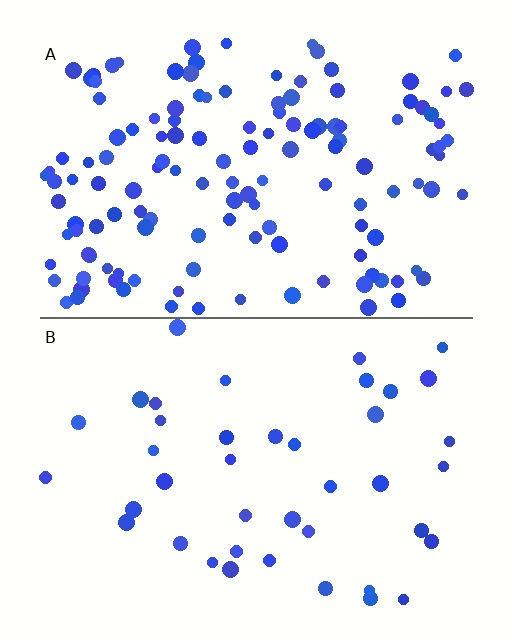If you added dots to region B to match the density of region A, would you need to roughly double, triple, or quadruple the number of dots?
Approximately triple.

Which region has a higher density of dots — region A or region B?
A (the top).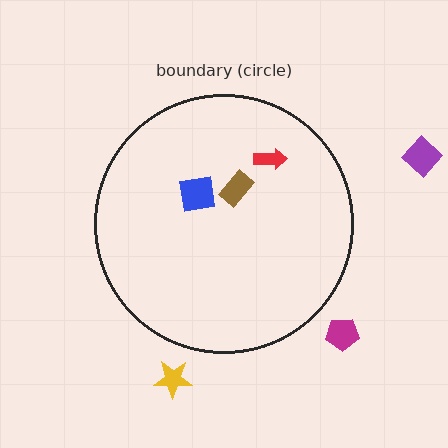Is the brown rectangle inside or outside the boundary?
Inside.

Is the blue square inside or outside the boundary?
Inside.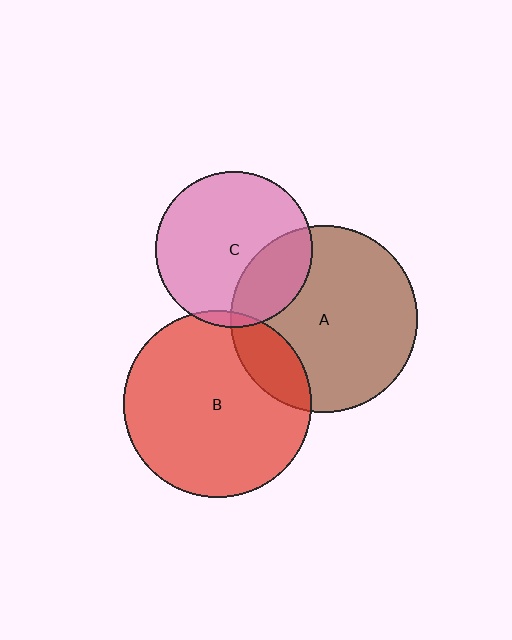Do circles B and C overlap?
Yes.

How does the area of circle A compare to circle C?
Approximately 1.4 times.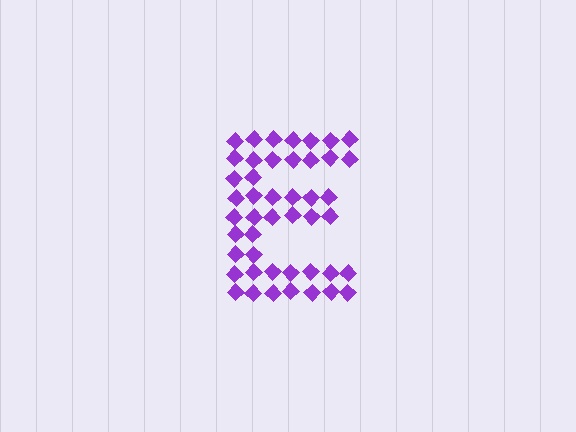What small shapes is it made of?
It is made of small diamonds.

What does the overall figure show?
The overall figure shows the letter E.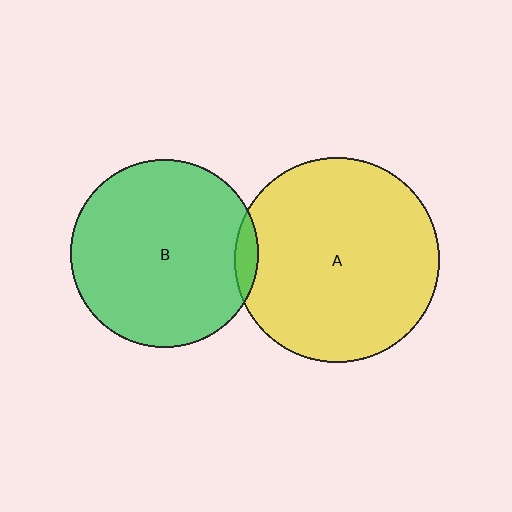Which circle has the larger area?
Circle A (yellow).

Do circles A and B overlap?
Yes.